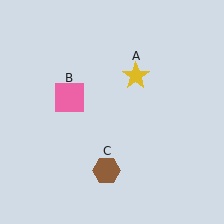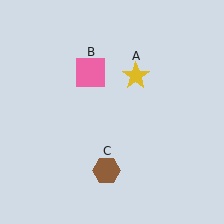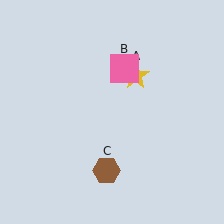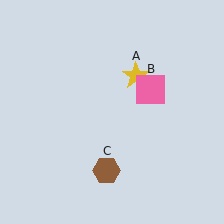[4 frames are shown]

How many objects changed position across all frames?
1 object changed position: pink square (object B).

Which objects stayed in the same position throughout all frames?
Yellow star (object A) and brown hexagon (object C) remained stationary.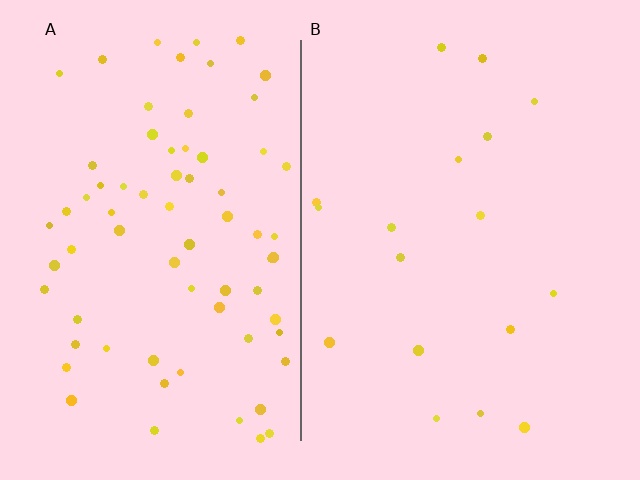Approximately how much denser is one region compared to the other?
Approximately 4.1× — region A over region B.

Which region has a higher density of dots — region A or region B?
A (the left).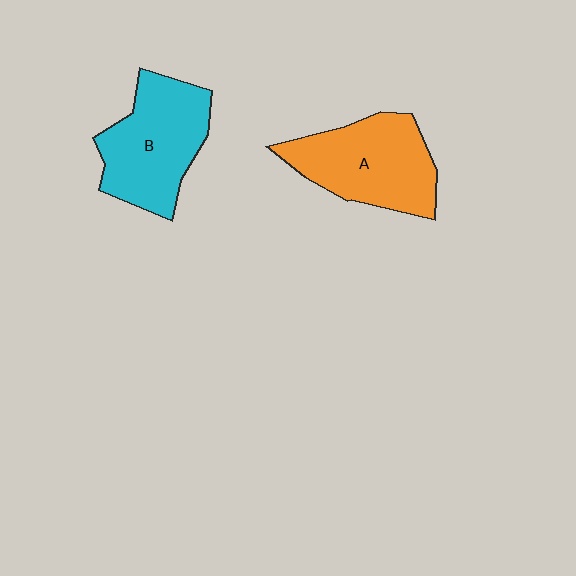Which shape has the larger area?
Shape B (cyan).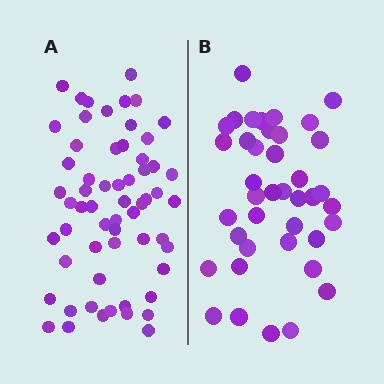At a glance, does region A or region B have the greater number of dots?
Region A (the left region) has more dots.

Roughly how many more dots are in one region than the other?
Region A has approximately 20 more dots than region B.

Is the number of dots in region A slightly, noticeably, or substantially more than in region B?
Region A has substantially more. The ratio is roughly 1.5 to 1.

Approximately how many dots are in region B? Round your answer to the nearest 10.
About 40 dots.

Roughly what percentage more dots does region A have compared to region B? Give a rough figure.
About 50% more.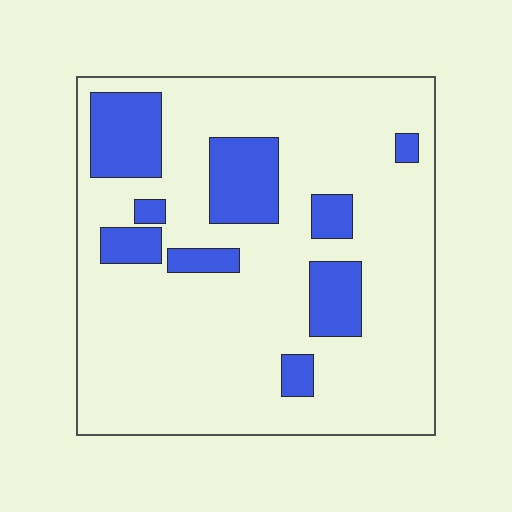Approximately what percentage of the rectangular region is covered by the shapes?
Approximately 20%.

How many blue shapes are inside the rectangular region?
9.